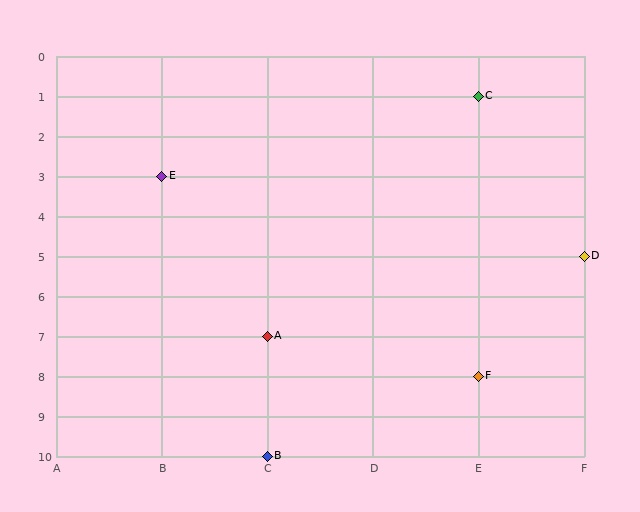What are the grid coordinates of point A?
Point A is at grid coordinates (C, 7).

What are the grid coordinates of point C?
Point C is at grid coordinates (E, 1).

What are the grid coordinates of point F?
Point F is at grid coordinates (E, 8).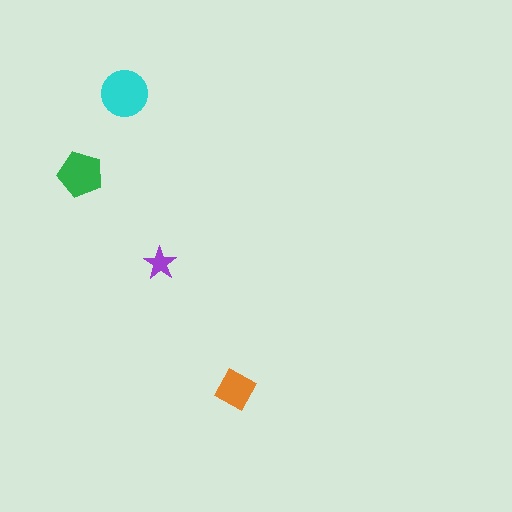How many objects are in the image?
There are 4 objects in the image.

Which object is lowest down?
The orange diamond is bottommost.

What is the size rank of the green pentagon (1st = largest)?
2nd.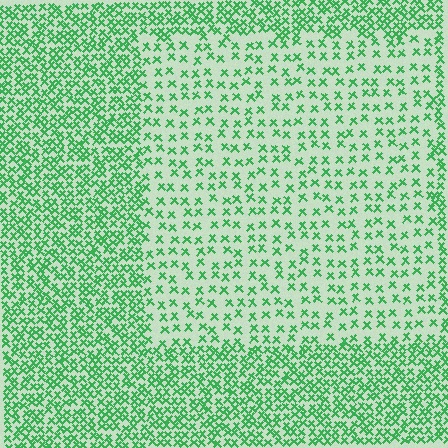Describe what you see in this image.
The image contains small green elements arranged at two different densities. A rectangle-shaped region is visible where the elements are less densely packed than the surrounding area.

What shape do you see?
I see a rectangle.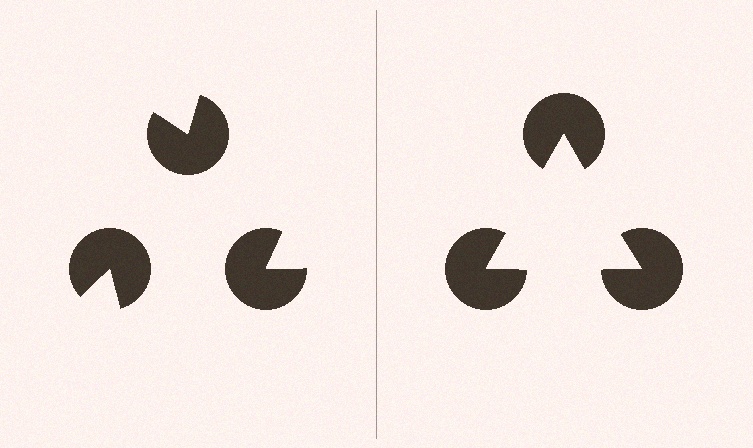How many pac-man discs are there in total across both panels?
6 — 3 on each side.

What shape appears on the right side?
An illusory triangle.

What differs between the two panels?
The pac-man discs are positioned identically on both sides; only the wedge orientations differ. On the right they align to a triangle; on the left they are misaligned.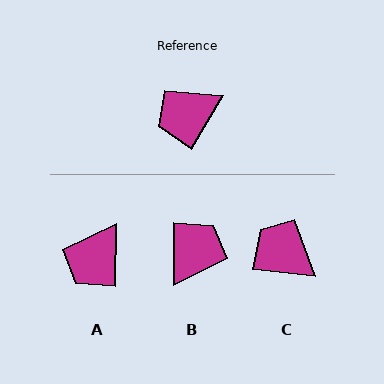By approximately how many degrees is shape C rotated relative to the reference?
Approximately 65 degrees clockwise.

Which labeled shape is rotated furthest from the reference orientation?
B, about 148 degrees away.